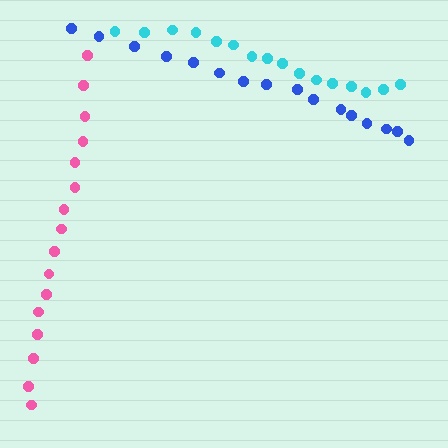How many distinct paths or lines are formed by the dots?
There are 3 distinct paths.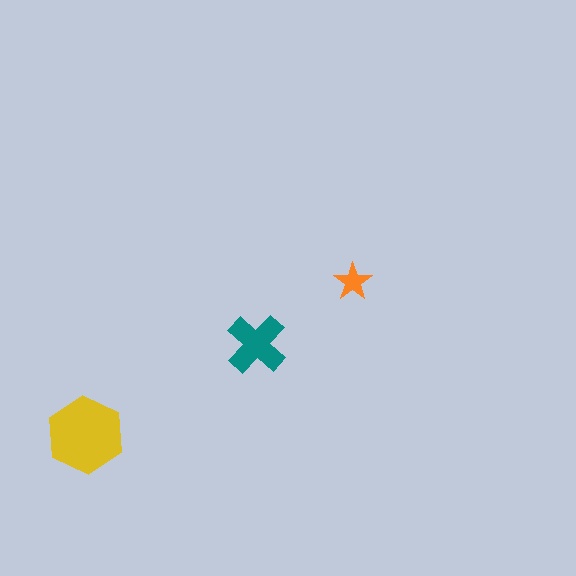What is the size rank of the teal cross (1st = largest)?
2nd.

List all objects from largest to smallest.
The yellow hexagon, the teal cross, the orange star.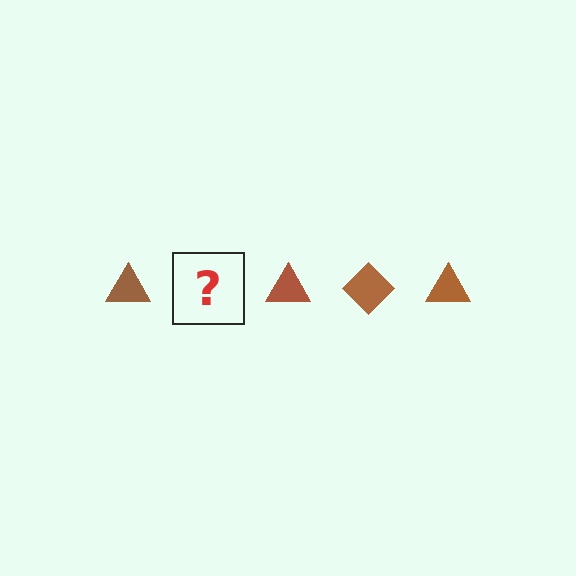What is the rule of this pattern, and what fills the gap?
The rule is that the pattern cycles through triangle, diamond shapes in brown. The gap should be filled with a brown diamond.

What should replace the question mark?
The question mark should be replaced with a brown diamond.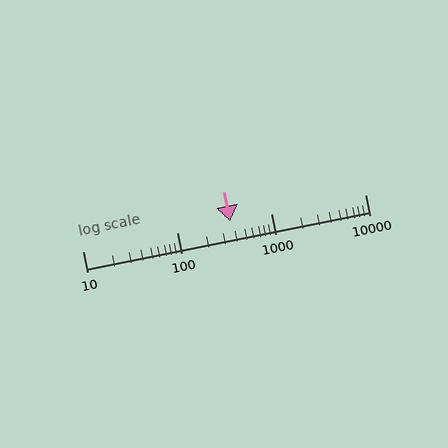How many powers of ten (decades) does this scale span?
The scale spans 3 decades, from 10 to 10000.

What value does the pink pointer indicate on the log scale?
The pointer indicates approximately 370.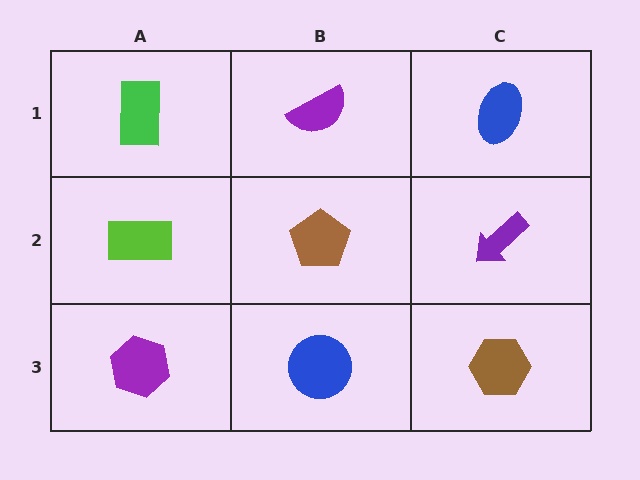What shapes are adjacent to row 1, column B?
A brown pentagon (row 2, column B), a green rectangle (row 1, column A), a blue ellipse (row 1, column C).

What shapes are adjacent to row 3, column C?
A purple arrow (row 2, column C), a blue circle (row 3, column B).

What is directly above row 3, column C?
A purple arrow.